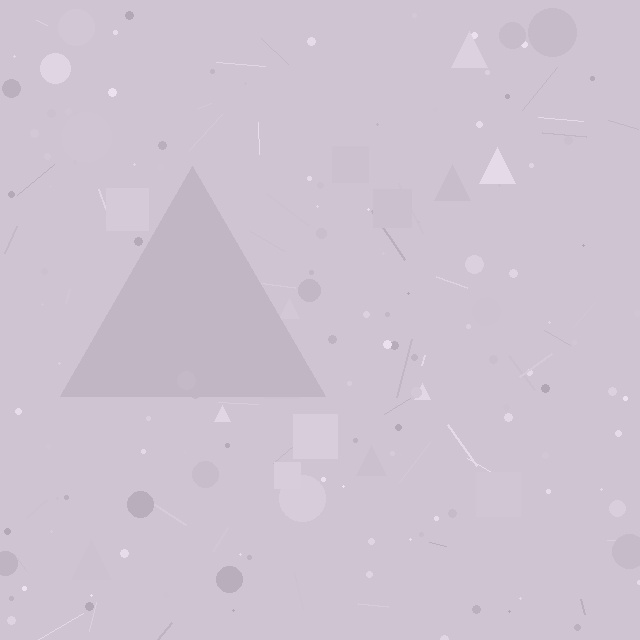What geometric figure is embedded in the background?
A triangle is embedded in the background.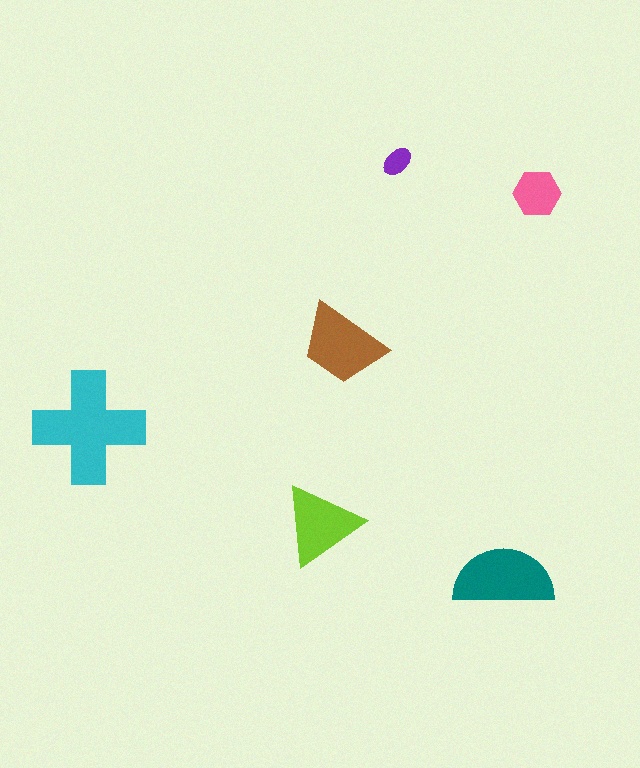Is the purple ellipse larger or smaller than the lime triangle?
Smaller.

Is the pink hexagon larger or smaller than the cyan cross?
Smaller.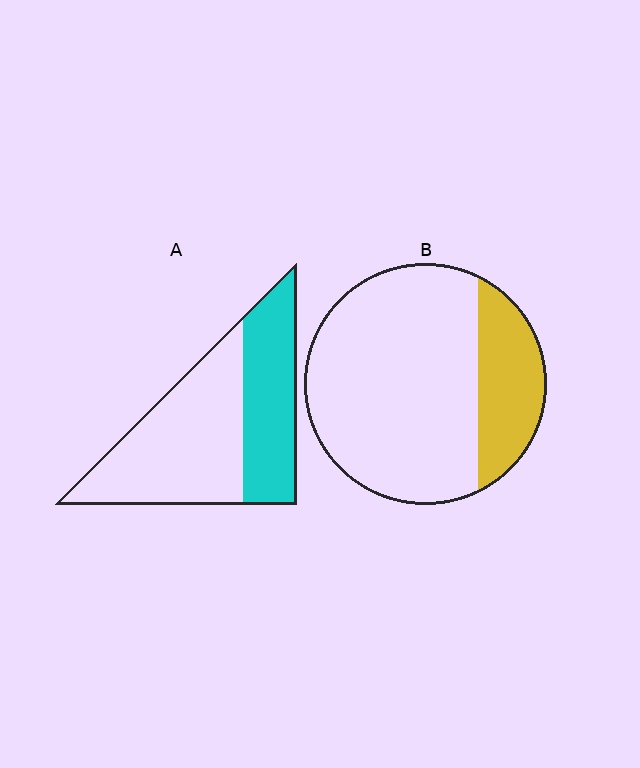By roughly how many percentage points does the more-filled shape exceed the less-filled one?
By roughly 15 percentage points (A over B).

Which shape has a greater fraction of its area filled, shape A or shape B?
Shape A.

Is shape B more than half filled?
No.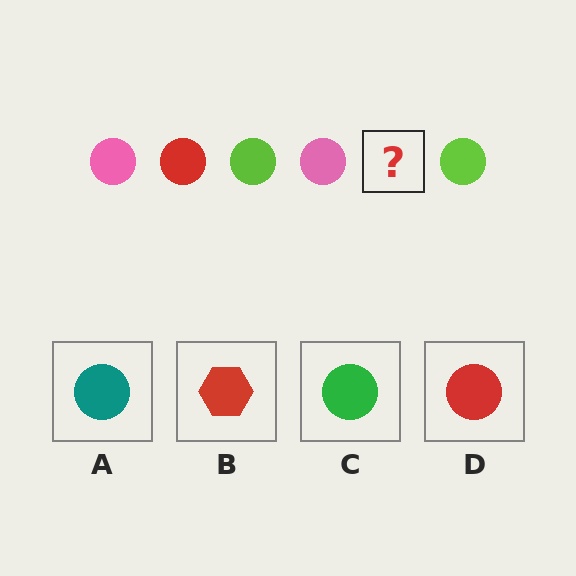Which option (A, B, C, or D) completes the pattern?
D.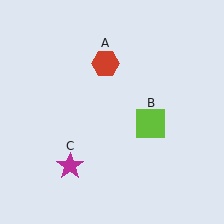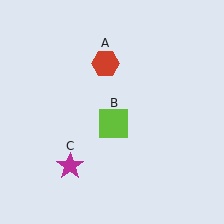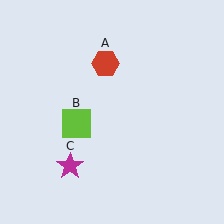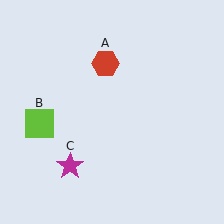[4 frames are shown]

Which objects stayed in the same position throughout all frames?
Red hexagon (object A) and magenta star (object C) remained stationary.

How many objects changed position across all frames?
1 object changed position: lime square (object B).